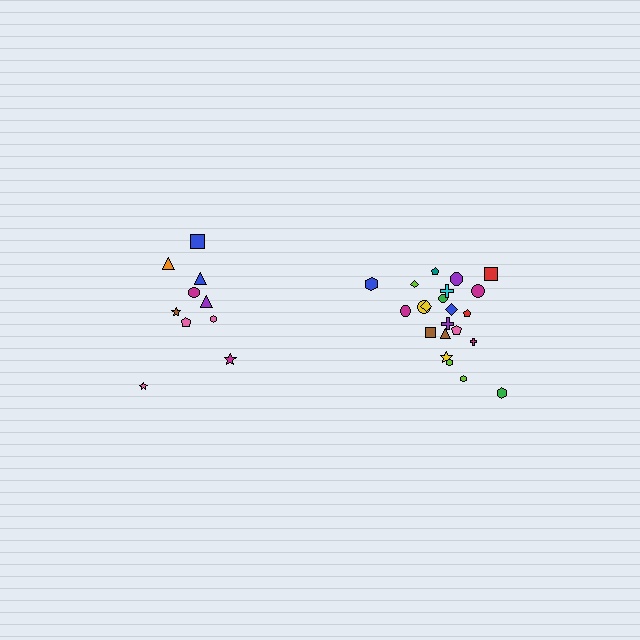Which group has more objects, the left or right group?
The right group.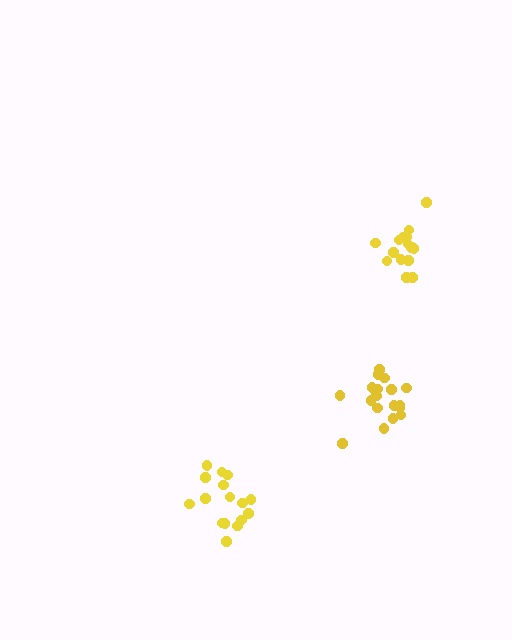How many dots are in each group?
Group 1: 19 dots, Group 2: 16 dots, Group 3: 16 dots (51 total).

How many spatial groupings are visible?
There are 3 spatial groupings.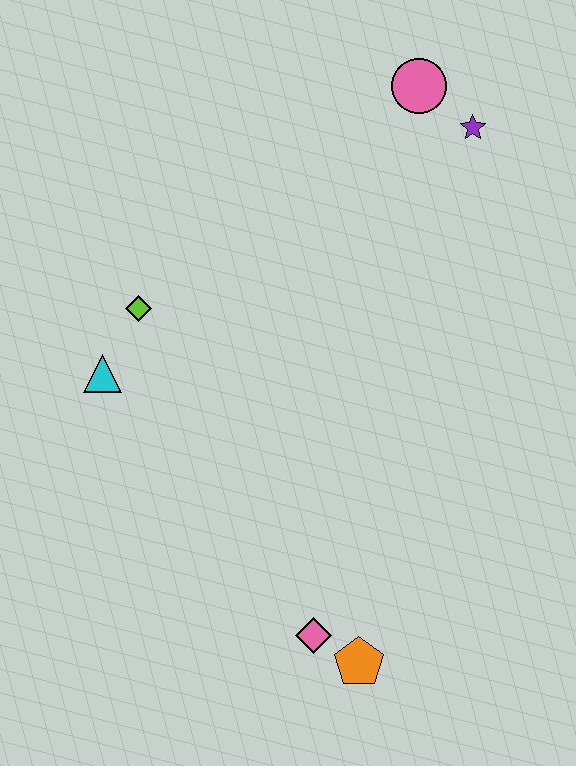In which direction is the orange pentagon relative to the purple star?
The orange pentagon is below the purple star.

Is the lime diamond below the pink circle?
Yes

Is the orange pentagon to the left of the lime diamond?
No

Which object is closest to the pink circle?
The purple star is closest to the pink circle.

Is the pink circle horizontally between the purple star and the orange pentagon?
Yes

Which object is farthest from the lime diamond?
The orange pentagon is farthest from the lime diamond.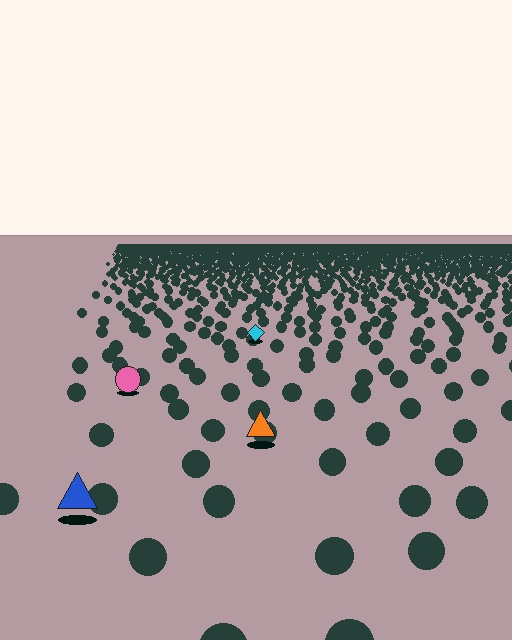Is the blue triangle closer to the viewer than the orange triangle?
Yes. The blue triangle is closer — you can tell from the texture gradient: the ground texture is coarser near it.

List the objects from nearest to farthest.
From nearest to farthest: the blue triangle, the orange triangle, the pink circle, the cyan diamond.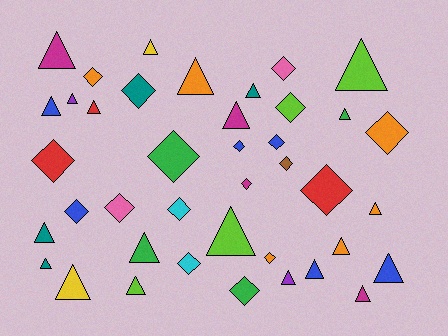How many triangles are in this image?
There are 22 triangles.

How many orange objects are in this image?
There are 6 orange objects.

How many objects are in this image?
There are 40 objects.